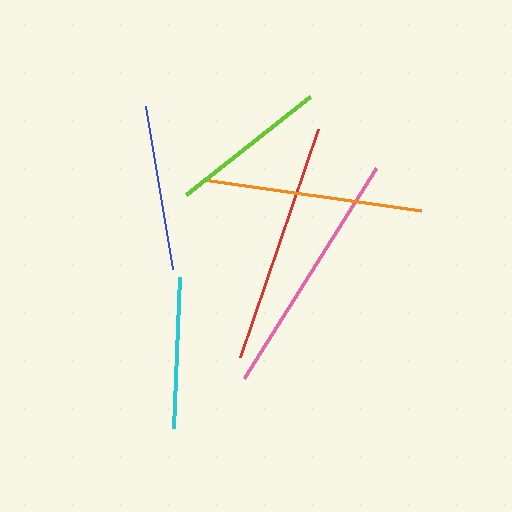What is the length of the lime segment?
The lime segment is approximately 158 pixels long.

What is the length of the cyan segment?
The cyan segment is approximately 151 pixels long.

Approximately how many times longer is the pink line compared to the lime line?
The pink line is approximately 1.6 times the length of the lime line.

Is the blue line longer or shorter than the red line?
The red line is longer than the blue line.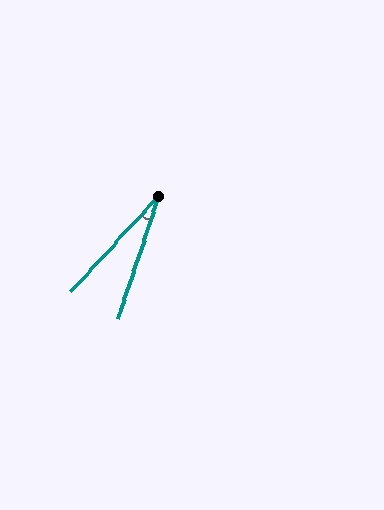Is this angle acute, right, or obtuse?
It is acute.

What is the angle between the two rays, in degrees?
Approximately 24 degrees.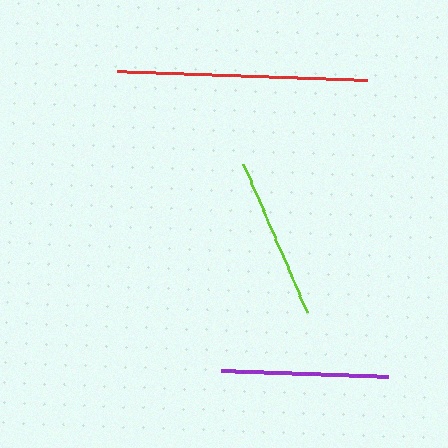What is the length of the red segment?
The red segment is approximately 250 pixels long.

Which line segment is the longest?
The red line is the longest at approximately 250 pixels.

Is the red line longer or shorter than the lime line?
The red line is longer than the lime line.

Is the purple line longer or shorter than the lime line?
The purple line is longer than the lime line.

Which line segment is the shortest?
The lime line is the shortest at approximately 162 pixels.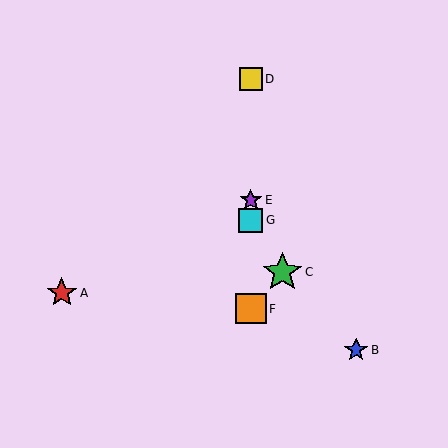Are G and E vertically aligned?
Yes, both are at x≈251.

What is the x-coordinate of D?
Object D is at x≈251.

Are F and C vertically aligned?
No, F is at x≈251 and C is at x≈282.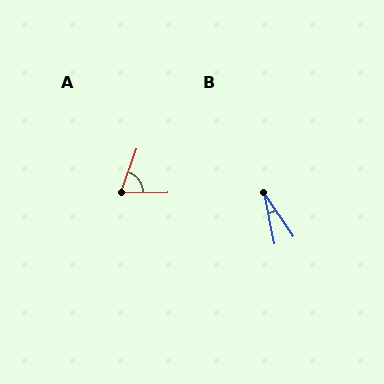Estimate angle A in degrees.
Approximately 70 degrees.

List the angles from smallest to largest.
B (22°), A (70°).